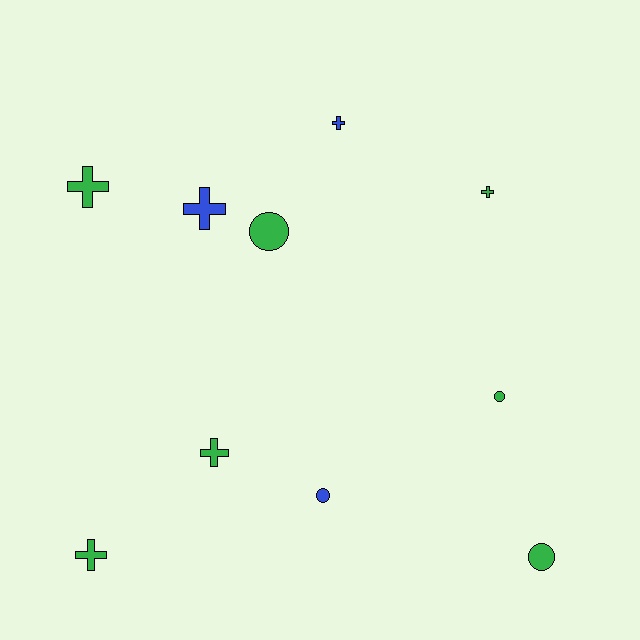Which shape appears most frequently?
Cross, with 6 objects.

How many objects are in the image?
There are 10 objects.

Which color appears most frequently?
Green, with 7 objects.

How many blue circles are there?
There is 1 blue circle.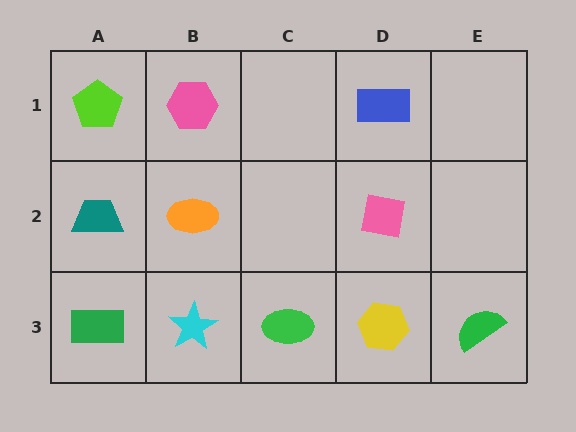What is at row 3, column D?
A yellow hexagon.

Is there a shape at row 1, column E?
No, that cell is empty.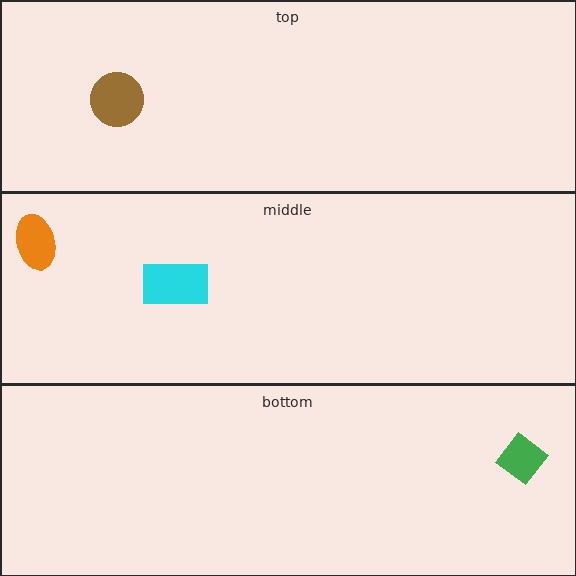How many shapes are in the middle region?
2.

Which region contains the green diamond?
The bottom region.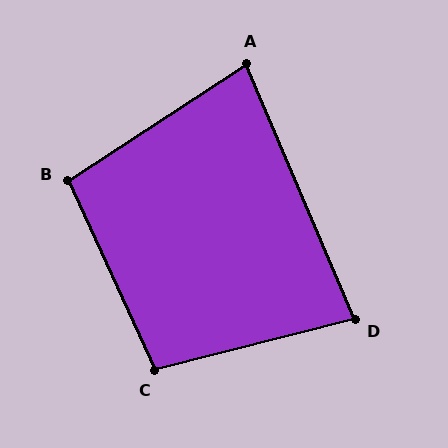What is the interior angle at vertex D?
Approximately 81 degrees (acute).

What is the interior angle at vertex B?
Approximately 99 degrees (obtuse).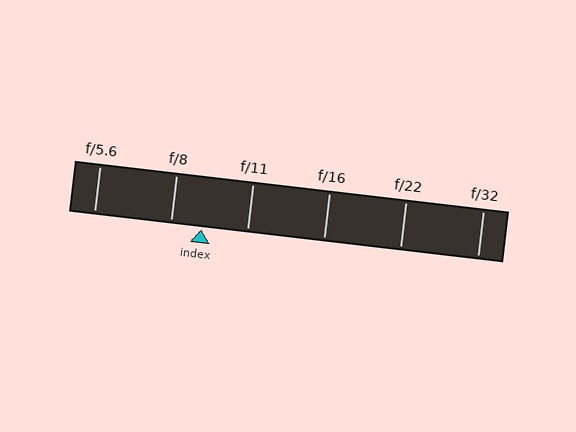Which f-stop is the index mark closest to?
The index mark is closest to f/8.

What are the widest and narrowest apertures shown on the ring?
The widest aperture shown is f/5.6 and the narrowest is f/32.